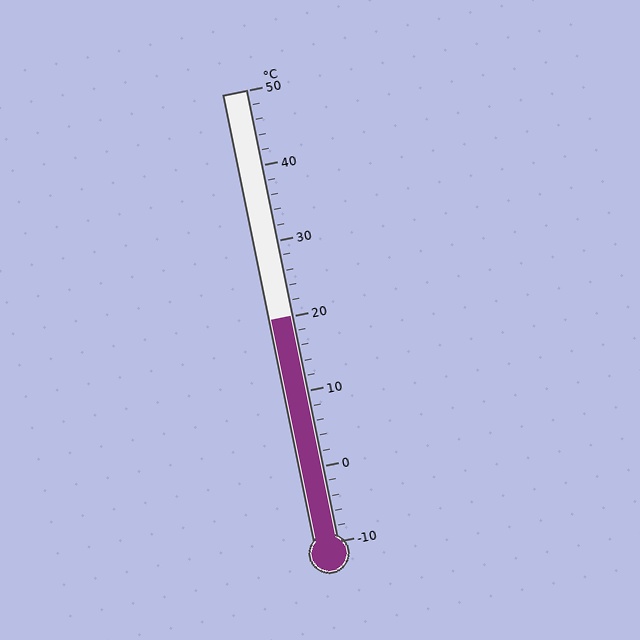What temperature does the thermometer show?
The thermometer shows approximately 20°C.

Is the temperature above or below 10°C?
The temperature is above 10°C.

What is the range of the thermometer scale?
The thermometer scale ranges from -10°C to 50°C.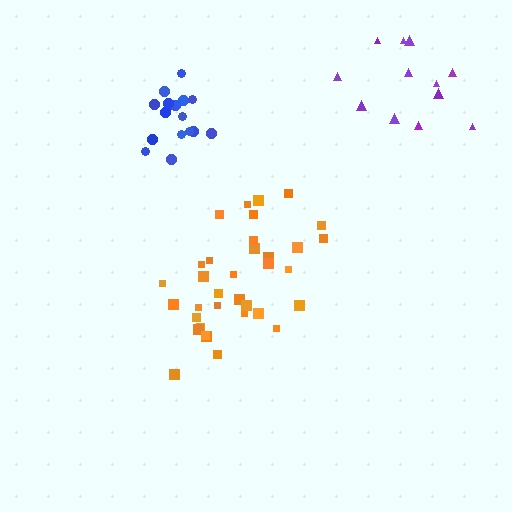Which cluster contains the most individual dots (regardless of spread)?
Orange (35).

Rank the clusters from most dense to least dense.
blue, orange, purple.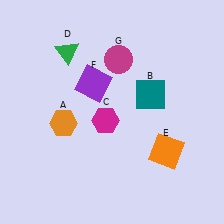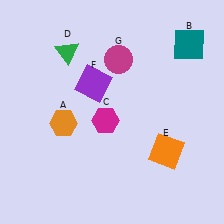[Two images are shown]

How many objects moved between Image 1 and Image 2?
1 object moved between the two images.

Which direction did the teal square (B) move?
The teal square (B) moved up.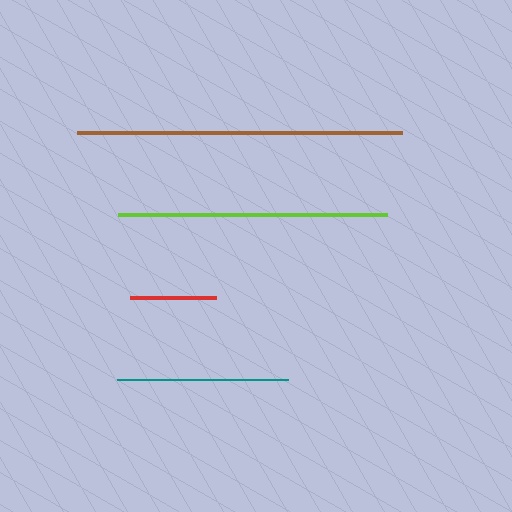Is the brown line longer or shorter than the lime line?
The brown line is longer than the lime line.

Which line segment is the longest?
The brown line is the longest at approximately 325 pixels.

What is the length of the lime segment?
The lime segment is approximately 269 pixels long.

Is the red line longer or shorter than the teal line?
The teal line is longer than the red line.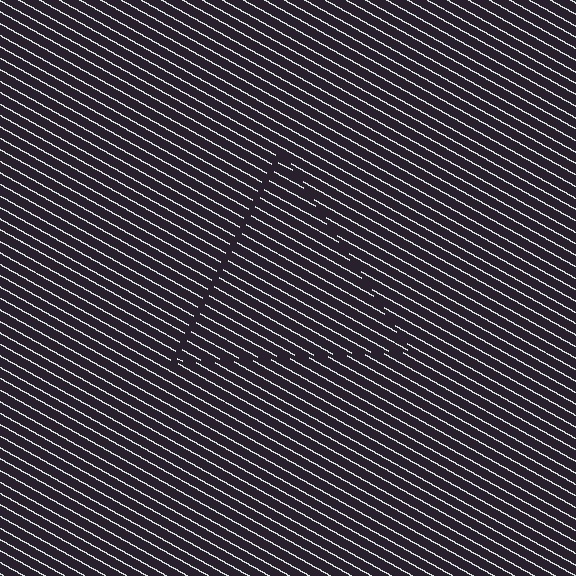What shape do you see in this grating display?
An illusory triangle. The interior of the shape contains the same grating, shifted by half a period — the contour is defined by the phase discontinuity where line-ends from the inner and outer gratings abut.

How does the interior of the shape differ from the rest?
The interior of the shape contains the same grating, shifted by half a period — the contour is defined by the phase discontinuity where line-ends from the inner and outer gratings abut.